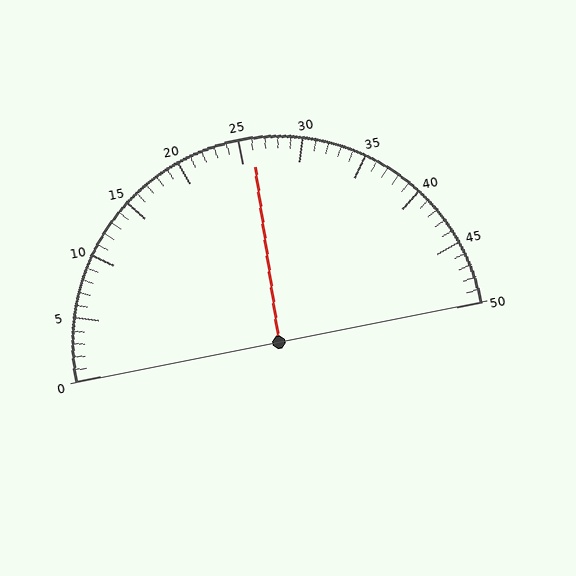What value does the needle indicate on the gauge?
The needle indicates approximately 26.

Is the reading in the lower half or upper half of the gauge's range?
The reading is in the upper half of the range (0 to 50).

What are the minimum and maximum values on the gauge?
The gauge ranges from 0 to 50.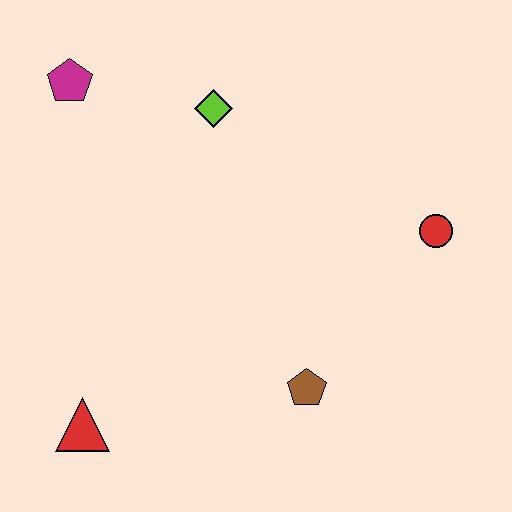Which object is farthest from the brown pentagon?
The magenta pentagon is farthest from the brown pentagon.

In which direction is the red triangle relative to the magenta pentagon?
The red triangle is below the magenta pentagon.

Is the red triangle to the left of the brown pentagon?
Yes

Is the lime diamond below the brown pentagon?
No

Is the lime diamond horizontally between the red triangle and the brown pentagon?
Yes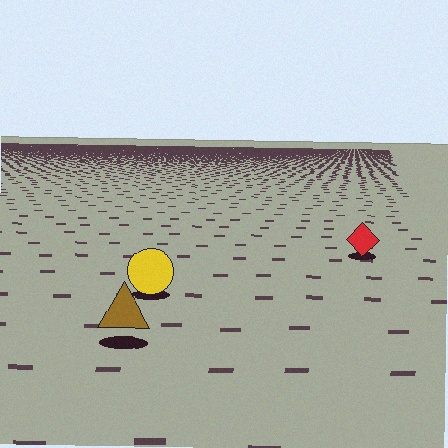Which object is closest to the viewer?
The brown triangle is closest. The texture marks near it are larger and more spread out.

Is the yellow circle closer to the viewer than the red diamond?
Yes. The yellow circle is closer — you can tell from the texture gradient: the ground texture is coarser near it.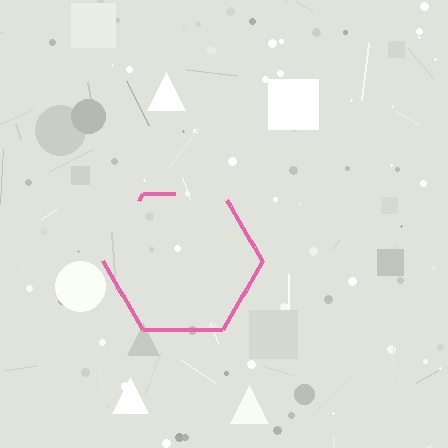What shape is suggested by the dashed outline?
The dashed outline suggests a hexagon.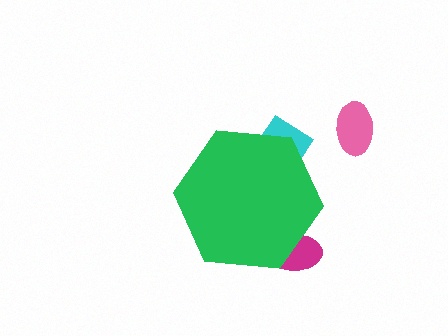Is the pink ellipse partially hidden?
No, the pink ellipse is fully visible.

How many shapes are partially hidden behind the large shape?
2 shapes are partially hidden.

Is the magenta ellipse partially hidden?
Yes, the magenta ellipse is partially hidden behind the green hexagon.